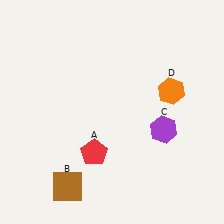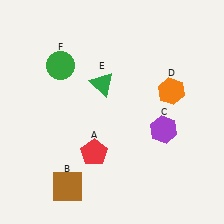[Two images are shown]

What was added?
A green triangle (E), a green circle (F) were added in Image 2.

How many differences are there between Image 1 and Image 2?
There are 2 differences between the two images.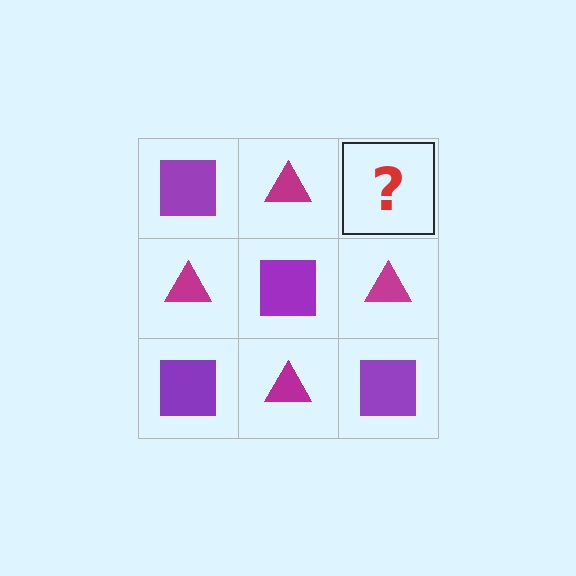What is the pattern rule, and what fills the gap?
The rule is that it alternates purple square and magenta triangle in a checkerboard pattern. The gap should be filled with a purple square.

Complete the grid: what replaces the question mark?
The question mark should be replaced with a purple square.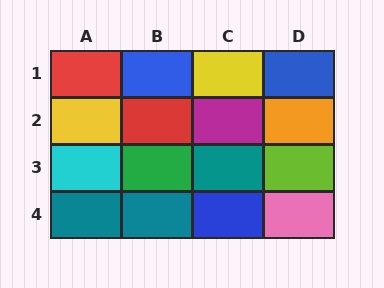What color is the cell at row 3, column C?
Teal.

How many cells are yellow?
2 cells are yellow.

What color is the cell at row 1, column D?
Blue.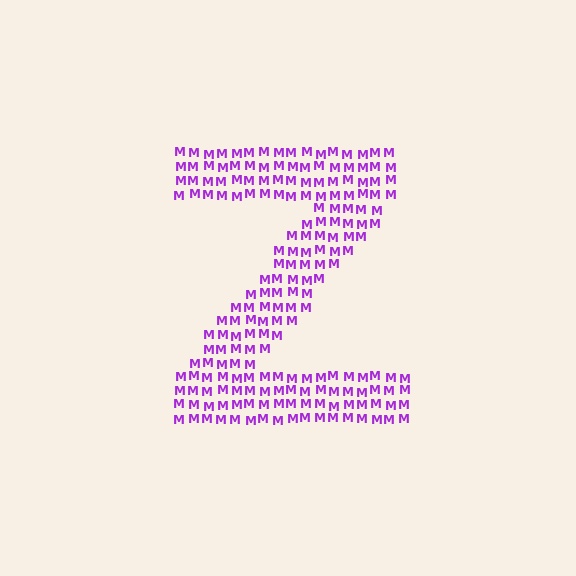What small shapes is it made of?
It is made of small letter M's.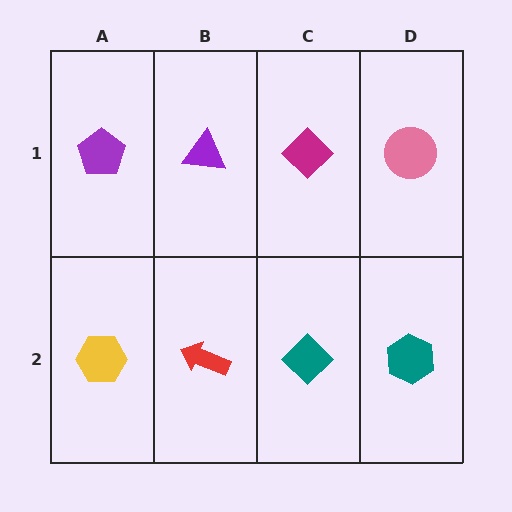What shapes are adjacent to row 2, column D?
A pink circle (row 1, column D), a teal diamond (row 2, column C).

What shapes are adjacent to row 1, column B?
A red arrow (row 2, column B), a purple pentagon (row 1, column A), a magenta diamond (row 1, column C).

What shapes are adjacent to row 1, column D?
A teal hexagon (row 2, column D), a magenta diamond (row 1, column C).